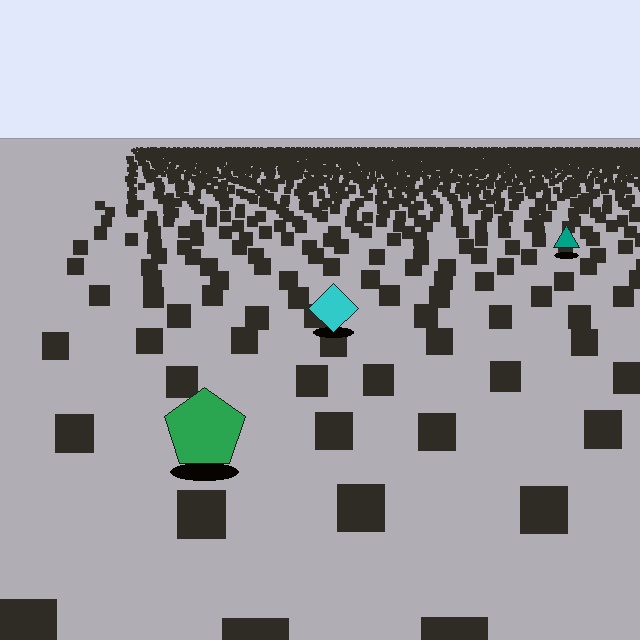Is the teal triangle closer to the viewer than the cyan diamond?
No. The cyan diamond is closer — you can tell from the texture gradient: the ground texture is coarser near it.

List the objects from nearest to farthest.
From nearest to farthest: the green pentagon, the cyan diamond, the teal triangle.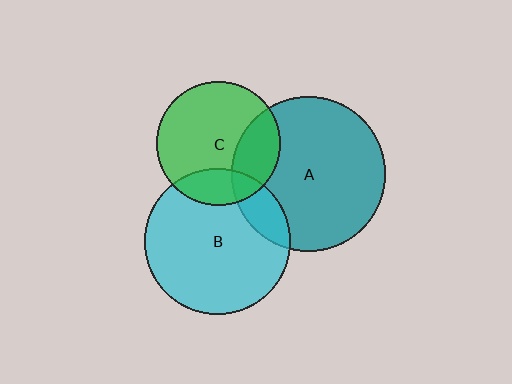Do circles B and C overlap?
Yes.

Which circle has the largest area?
Circle A (teal).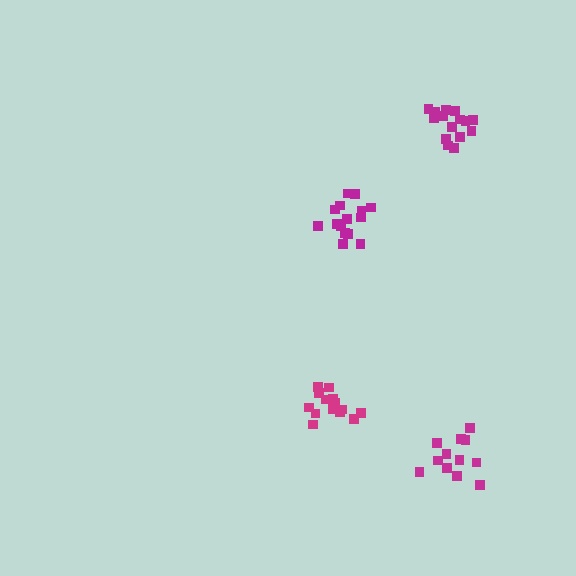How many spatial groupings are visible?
There are 4 spatial groupings.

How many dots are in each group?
Group 1: 12 dots, Group 2: 15 dots, Group 3: 15 dots, Group 4: 15 dots (57 total).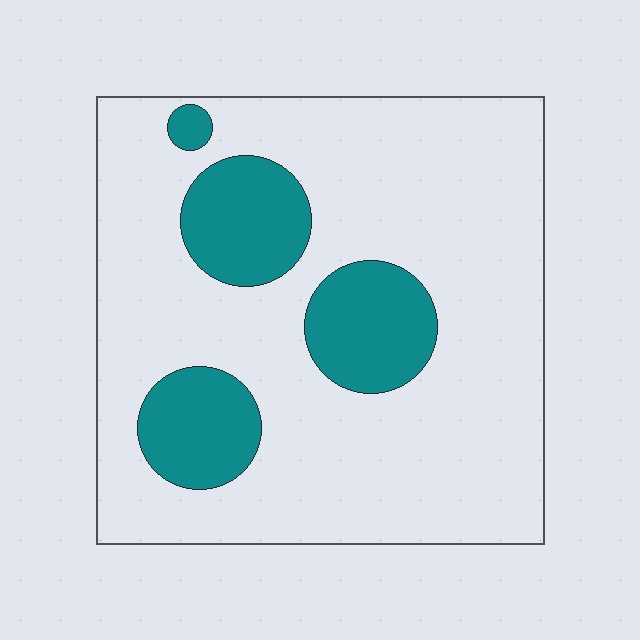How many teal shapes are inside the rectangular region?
4.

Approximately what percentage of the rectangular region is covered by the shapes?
Approximately 20%.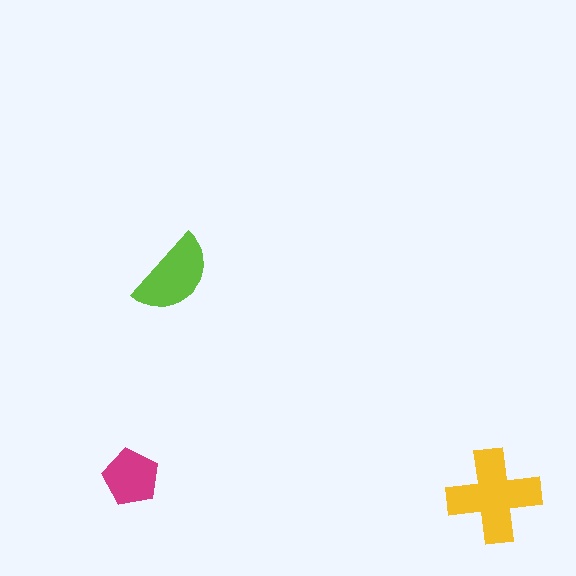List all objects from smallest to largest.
The magenta pentagon, the lime semicircle, the yellow cross.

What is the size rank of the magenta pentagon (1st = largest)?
3rd.